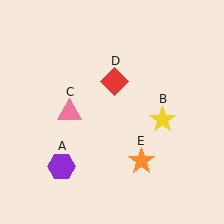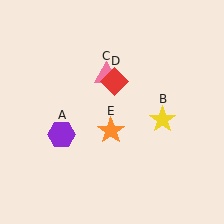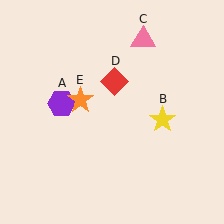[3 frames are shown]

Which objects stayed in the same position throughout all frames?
Yellow star (object B) and red diamond (object D) remained stationary.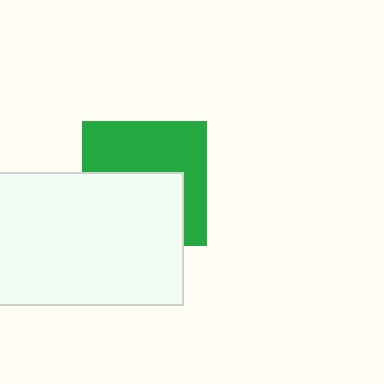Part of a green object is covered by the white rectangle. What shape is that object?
It is a square.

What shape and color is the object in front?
The object in front is a white rectangle.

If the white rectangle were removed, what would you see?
You would see the complete green square.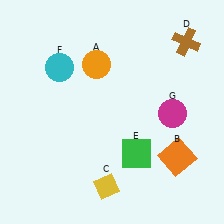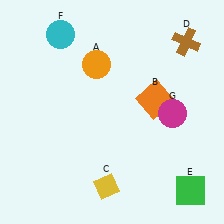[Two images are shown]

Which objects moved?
The objects that moved are: the orange square (B), the green square (E), the cyan circle (F).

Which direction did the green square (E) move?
The green square (E) moved right.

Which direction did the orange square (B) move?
The orange square (B) moved up.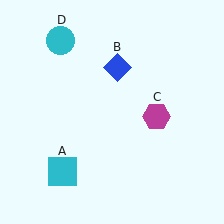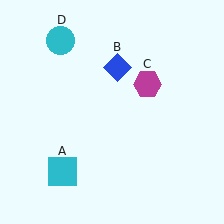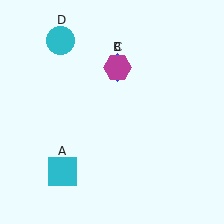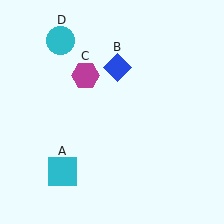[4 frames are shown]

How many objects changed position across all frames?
1 object changed position: magenta hexagon (object C).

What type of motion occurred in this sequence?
The magenta hexagon (object C) rotated counterclockwise around the center of the scene.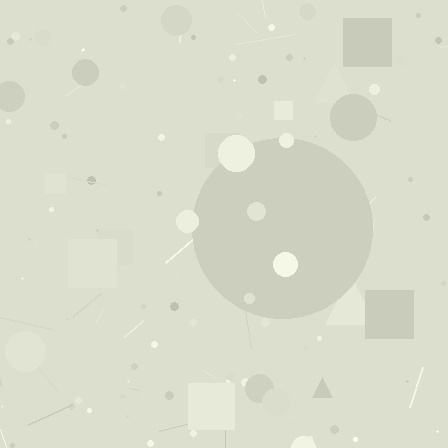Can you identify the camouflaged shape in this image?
The camouflaged shape is a circle.